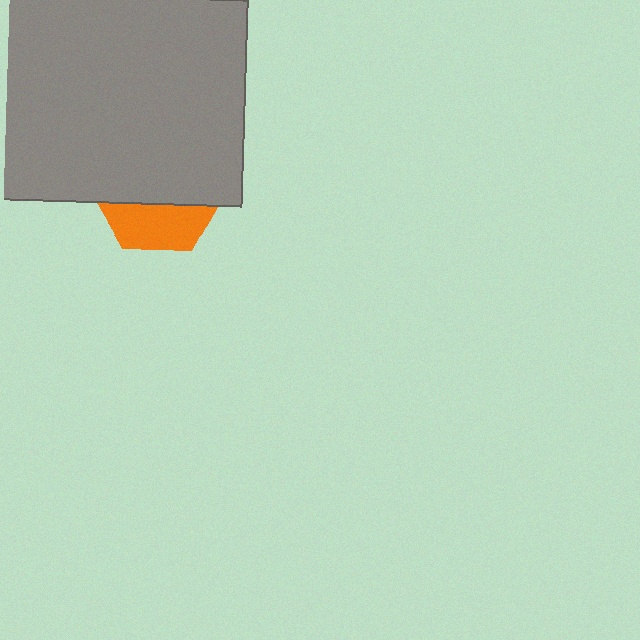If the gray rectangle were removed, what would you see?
You would see the complete orange hexagon.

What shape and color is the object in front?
The object in front is a gray rectangle.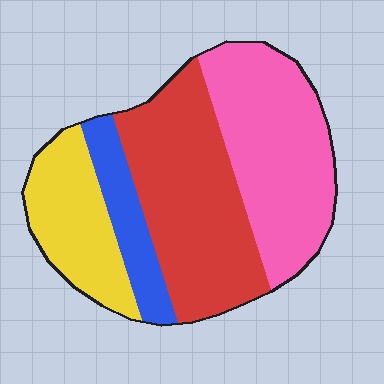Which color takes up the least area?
Blue, at roughly 10%.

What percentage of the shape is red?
Red covers roughly 35% of the shape.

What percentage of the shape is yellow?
Yellow covers about 20% of the shape.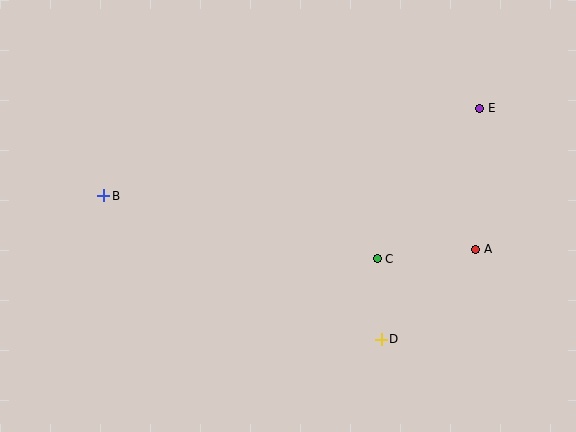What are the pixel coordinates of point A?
Point A is at (476, 249).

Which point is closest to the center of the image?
Point C at (377, 259) is closest to the center.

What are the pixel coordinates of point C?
Point C is at (377, 259).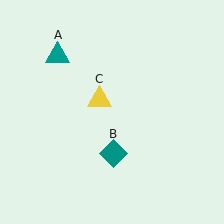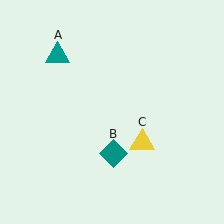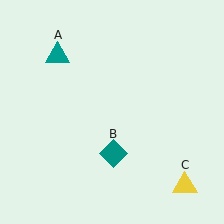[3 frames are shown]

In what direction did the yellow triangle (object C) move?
The yellow triangle (object C) moved down and to the right.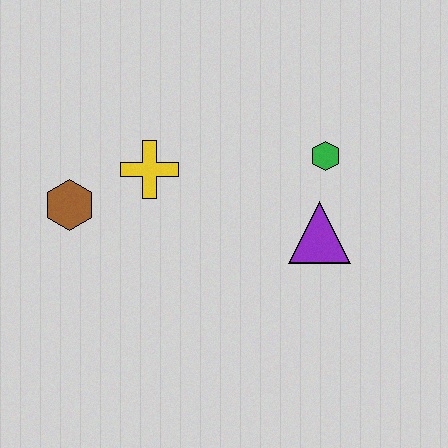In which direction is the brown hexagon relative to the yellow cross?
The brown hexagon is to the left of the yellow cross.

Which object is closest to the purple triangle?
The green hexagon is closest to the purple triangle.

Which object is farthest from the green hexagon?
The brown hexagon is farthest from the green hexagon.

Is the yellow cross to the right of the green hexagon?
No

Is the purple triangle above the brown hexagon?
No